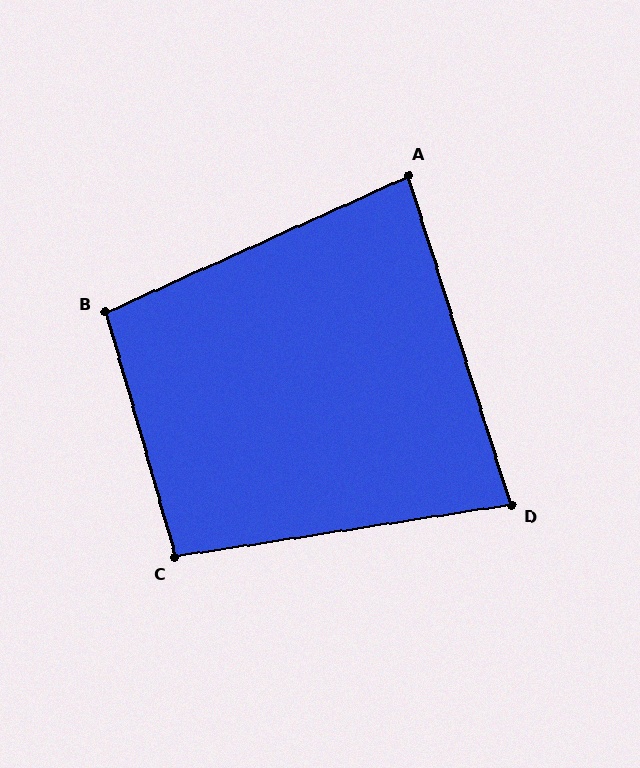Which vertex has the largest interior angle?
B, at approximately 98 degrees.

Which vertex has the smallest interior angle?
D, at approximately 82 degrees.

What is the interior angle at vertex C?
Approximately 97 degrees (obtuse).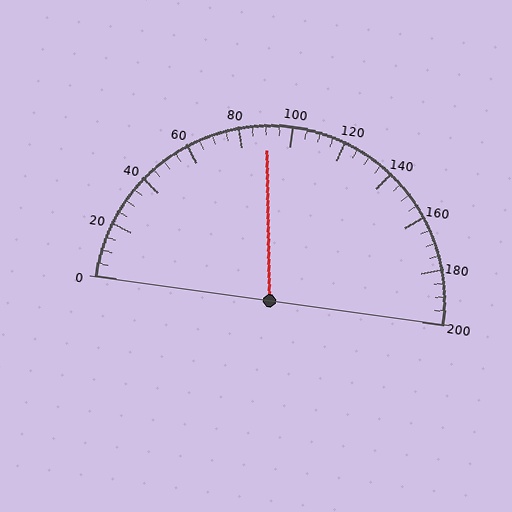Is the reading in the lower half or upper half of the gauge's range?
The reading is in the lower half of the range (0 to 200).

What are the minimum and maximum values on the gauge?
The gauge ranges from 0 to 200.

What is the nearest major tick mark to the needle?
The nearest major tick mark is 80.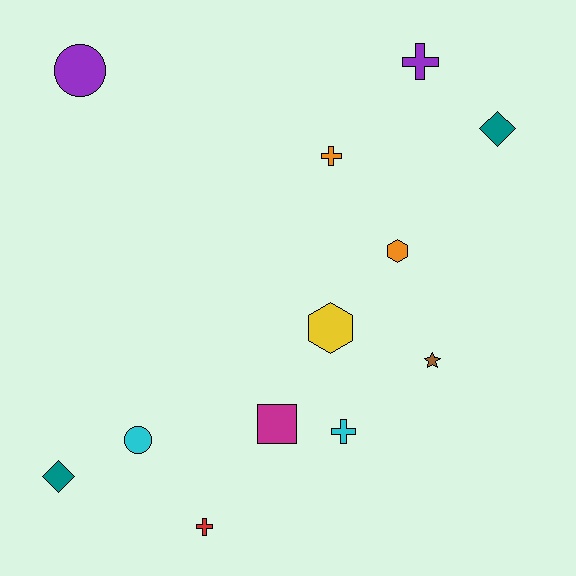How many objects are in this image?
There are 12 objects.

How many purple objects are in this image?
There are 2 purple objects.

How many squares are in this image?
There is 1 square.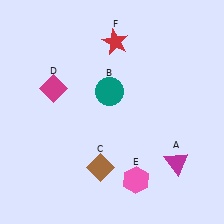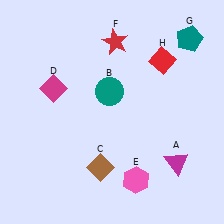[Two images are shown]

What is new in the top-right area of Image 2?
A red diamond (H) was added in the top-right area of Image 2.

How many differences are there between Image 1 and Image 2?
There are 2 differences between the two images.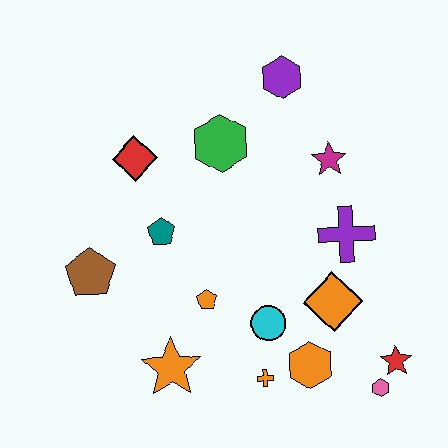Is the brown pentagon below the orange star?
No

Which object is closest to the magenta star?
The purple cross is closest to the magenta star.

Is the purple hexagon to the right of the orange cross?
Yes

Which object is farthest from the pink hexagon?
The red diamond is farthest from the pink hexagon.